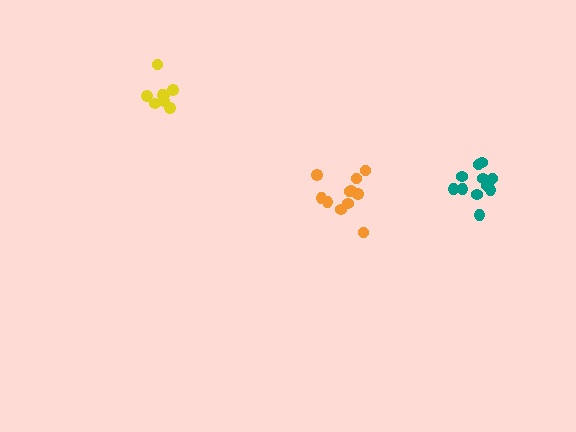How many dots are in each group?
Group 1: 8 dots, Group 2: 12 dots, Group 3: 11 dots (31 total).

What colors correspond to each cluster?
The clusters are colored: yellow, teal, orange.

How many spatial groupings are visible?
There are 3 spatial groupings.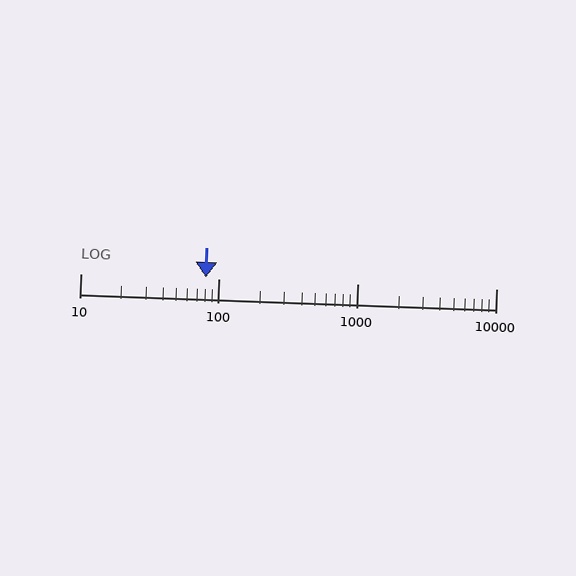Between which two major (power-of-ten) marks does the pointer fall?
The pointer is between 10 and 100.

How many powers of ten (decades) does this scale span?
The scale spans 3 decades, from 10 to 10000.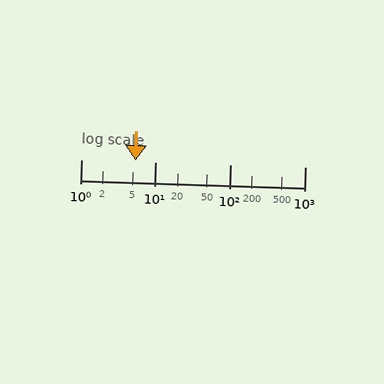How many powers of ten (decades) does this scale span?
The scale spans 3 decades, from 1 to 1000.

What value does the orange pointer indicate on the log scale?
The pointer indicates approximately 5.4.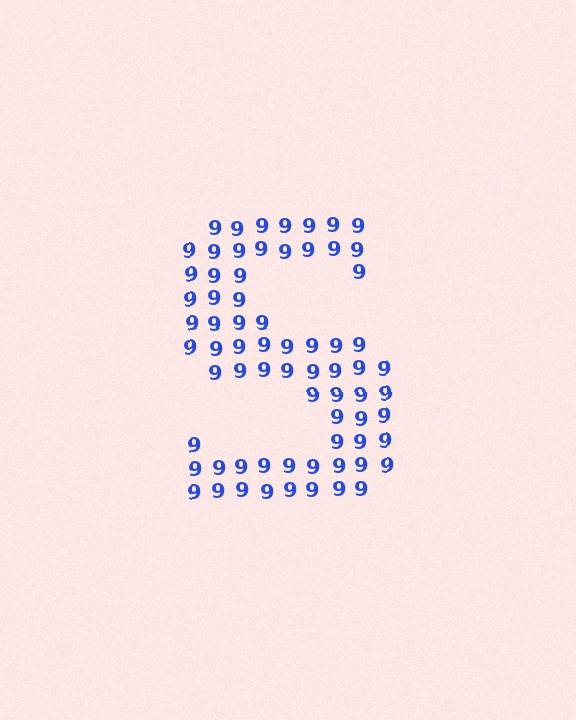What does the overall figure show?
The overall figure shows the letter S.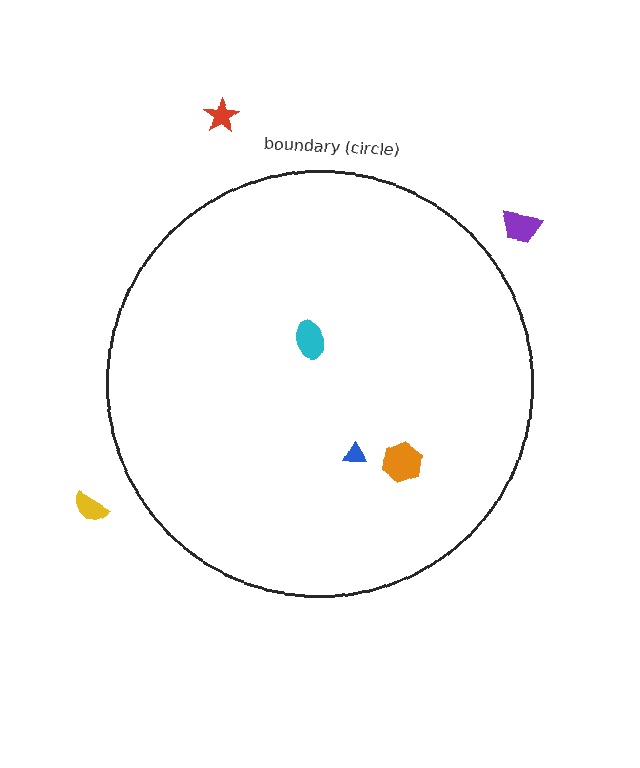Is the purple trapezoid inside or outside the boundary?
Outside.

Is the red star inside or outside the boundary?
Outside.